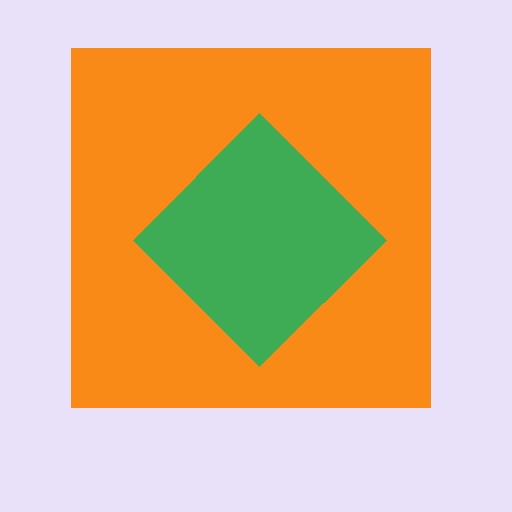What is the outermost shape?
The orange square.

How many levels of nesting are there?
2.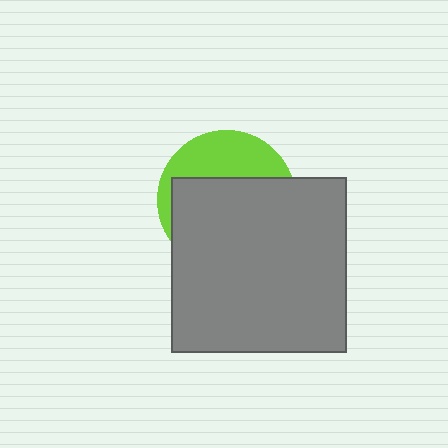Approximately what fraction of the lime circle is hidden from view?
Roughly 65% of the lime circle is hidden behind the gray square.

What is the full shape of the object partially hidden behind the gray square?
The partially hidden object is a lime circle.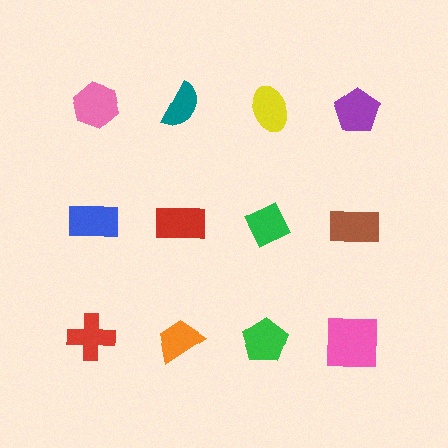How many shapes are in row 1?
4 shapes.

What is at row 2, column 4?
A brown rectangle.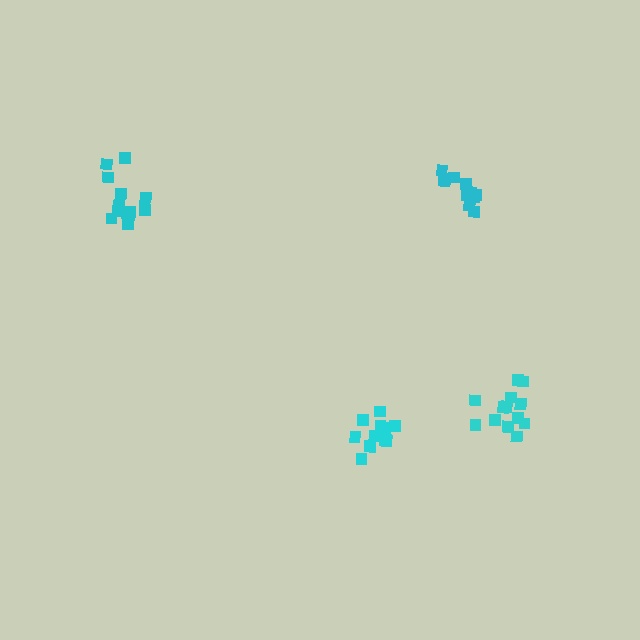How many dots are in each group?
Group 1: 12 dots, Group 2: 13 dots, Group 3: 11 dots, Group 4: 14 dots (50 total).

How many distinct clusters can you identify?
There are 4 distinct clusters.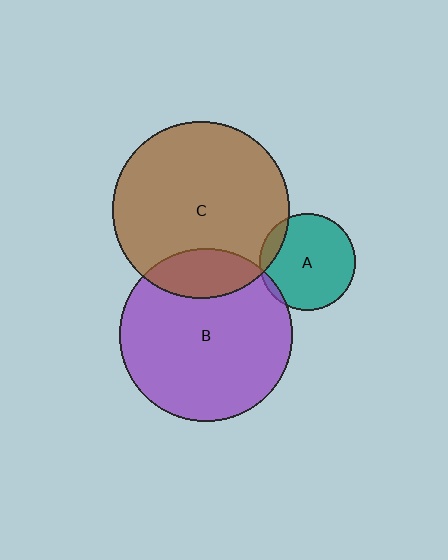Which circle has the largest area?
Circle C (brown).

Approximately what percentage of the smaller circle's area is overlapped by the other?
Approximately 5%.